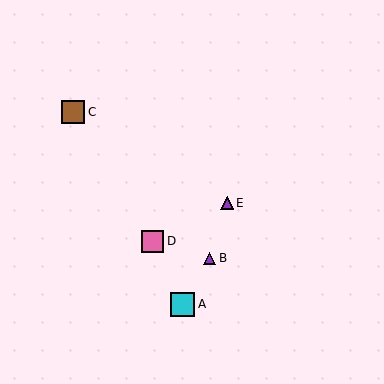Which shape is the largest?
The cyan square (labeled A) is the largest.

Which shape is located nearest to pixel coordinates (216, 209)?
The purple triangle (labeled E) at (227, 203) is nearest to that location.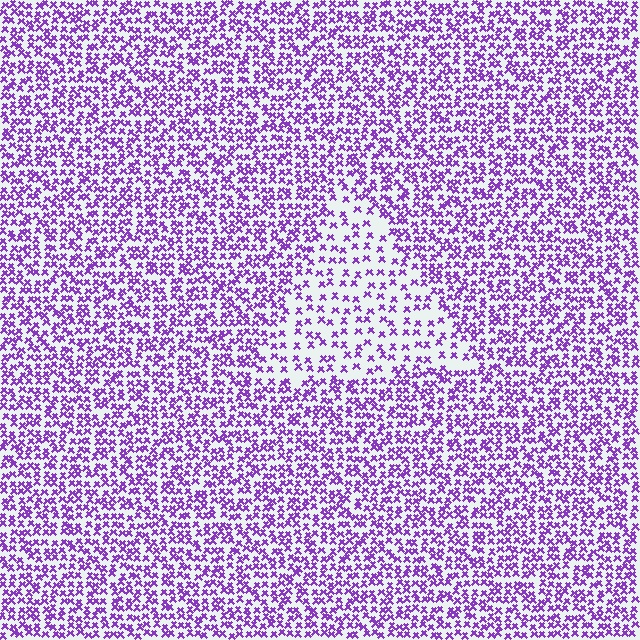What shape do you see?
I see a triangle.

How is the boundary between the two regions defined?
The boundary is defined by a change in element density (approximately 2.1x ratio). All elements are the same color, size, and shape.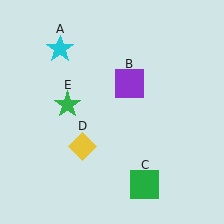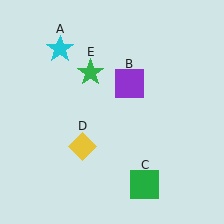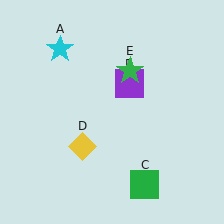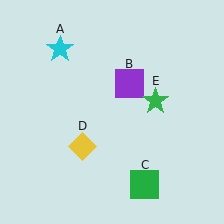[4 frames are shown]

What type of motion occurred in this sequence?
The green star (object E) rotated clockwise around the center of the scene.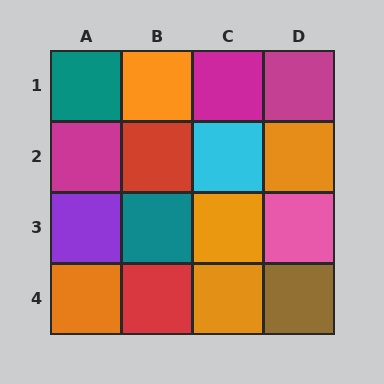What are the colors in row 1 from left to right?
Teal, orange, magenta, magenta.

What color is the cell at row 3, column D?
Pink.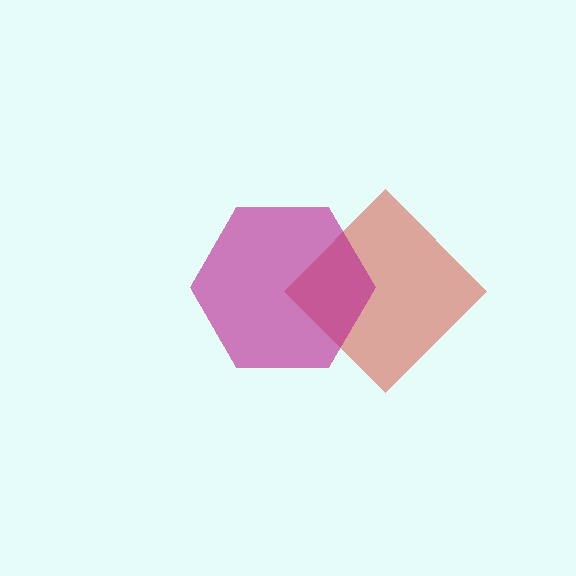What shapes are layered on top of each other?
The layered shapes are: a red diamond, a magenta hexagon.